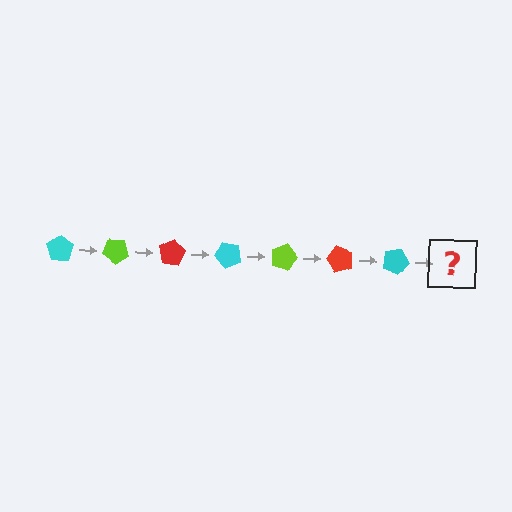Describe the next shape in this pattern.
It should be a lime pentagon, rotated 280 degrees from the start.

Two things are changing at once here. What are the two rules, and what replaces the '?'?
The two rules are that it rotates 40 degrees each step and the color cycles through cyan, lime, and red. The '?' should be a lime pentagon, rotated 280 degrees from the start.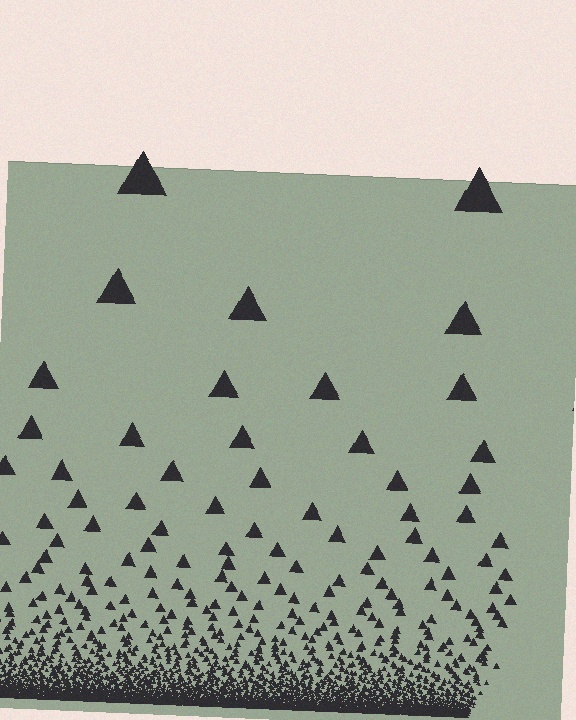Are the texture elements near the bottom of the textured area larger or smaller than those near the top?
Smaller. The gradient is inverted — elements near the bottom are smaller and denser.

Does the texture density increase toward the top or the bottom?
Density increases toward the bottom.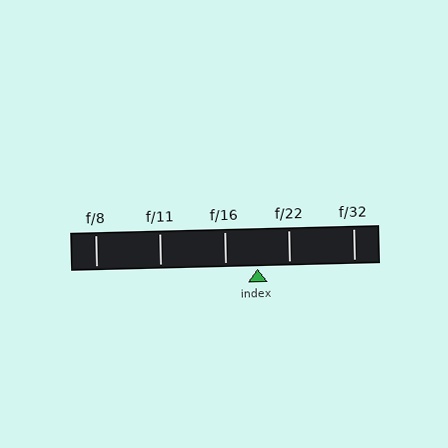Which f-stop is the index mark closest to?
The index mark is closest to f/22.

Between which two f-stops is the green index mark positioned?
The index mark is between f/16 and f/22.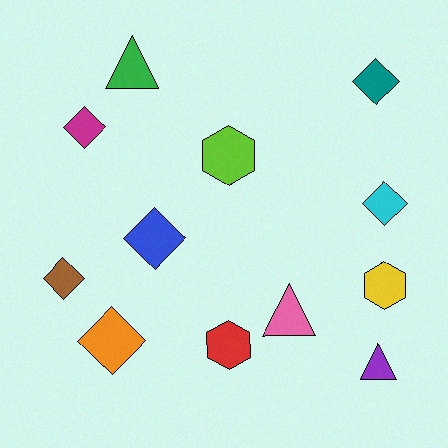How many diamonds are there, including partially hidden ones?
There are 6 diamonds.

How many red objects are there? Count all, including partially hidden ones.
There is 1 red object.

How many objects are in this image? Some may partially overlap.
There are 12 objects.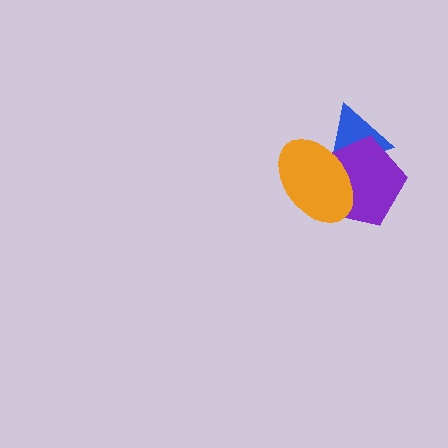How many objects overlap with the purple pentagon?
2 objects overlap with the purple pentagon.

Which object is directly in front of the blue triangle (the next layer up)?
The purple pentagon is directly in front of the blue triangle.